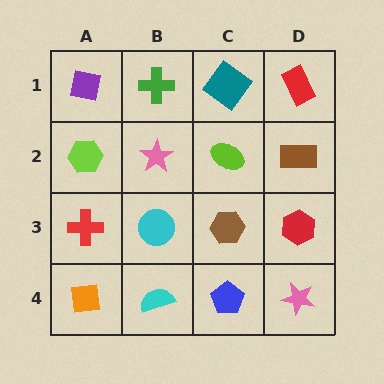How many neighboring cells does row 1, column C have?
3.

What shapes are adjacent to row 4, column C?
A brown hexagon (row 3, column C), a cyan semicircle (row 4, column B), a pink star (row 4, column D).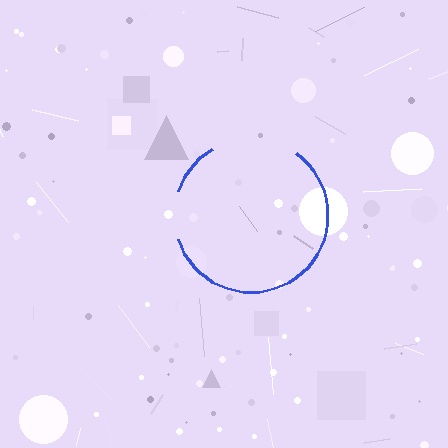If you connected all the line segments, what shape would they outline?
They would outline a circle.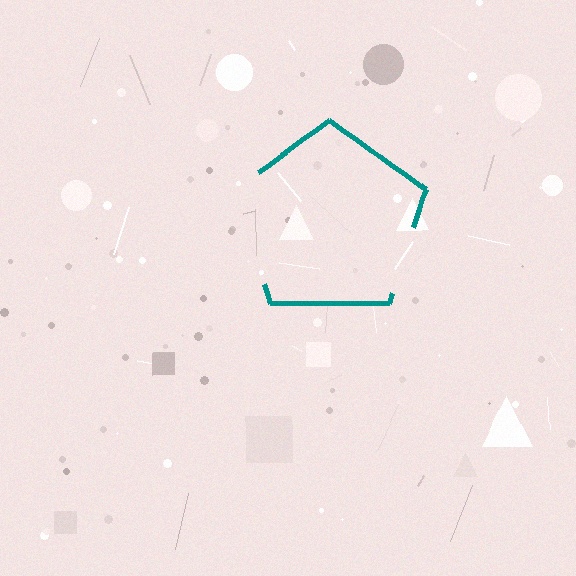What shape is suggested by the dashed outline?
The dashed outline suggests a pentagon.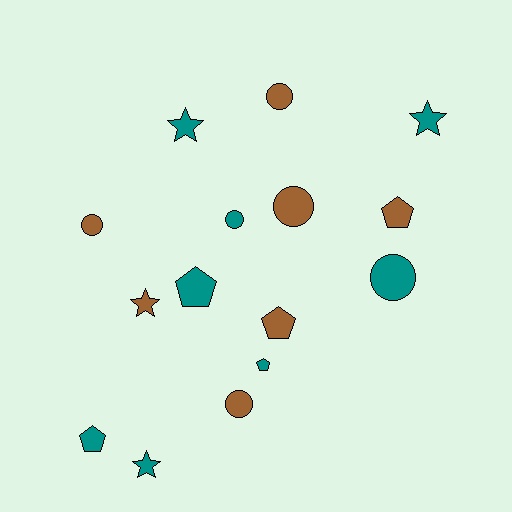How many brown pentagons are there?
There are 2 brown pentagons.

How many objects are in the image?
There are 15 objects.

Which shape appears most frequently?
Circle, with 6 objects.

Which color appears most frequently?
Teal, with 8 objects.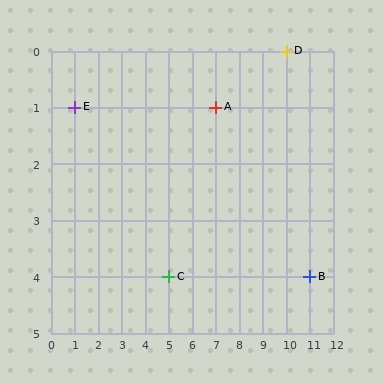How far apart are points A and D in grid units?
Points A and D are 3 columns and 1 row apart (about 3.2 grid units diagonally).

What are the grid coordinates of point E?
Point E is at grid coordinates (1, 1).